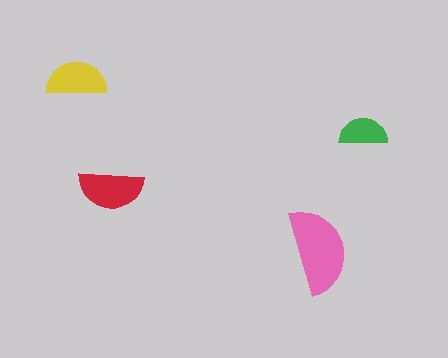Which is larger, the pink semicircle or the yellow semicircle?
The pink one.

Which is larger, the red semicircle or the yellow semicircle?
The red one.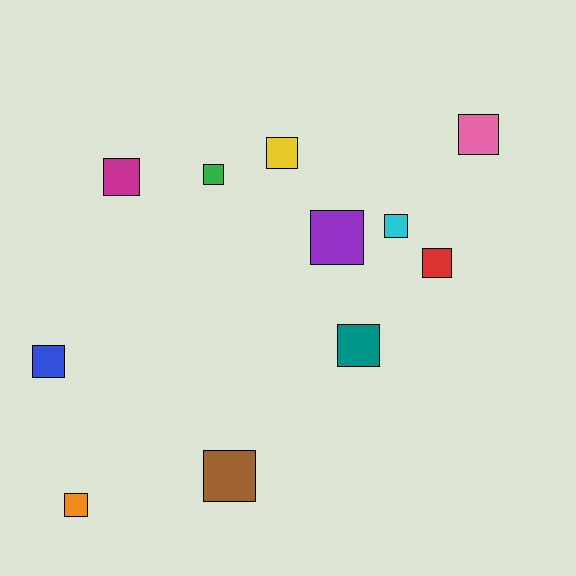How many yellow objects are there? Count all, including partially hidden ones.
There is 1 yellow object.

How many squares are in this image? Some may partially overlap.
There are 11 squares.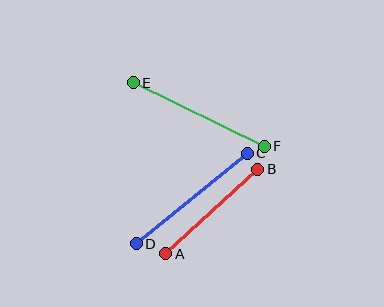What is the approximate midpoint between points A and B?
The midpoint is at approximately (212, 211) pixels.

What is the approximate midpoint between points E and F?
The midpoint is at approximately (199, 115) pixels.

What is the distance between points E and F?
The distance is approximately 146 pixels.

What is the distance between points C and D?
The distance is approximately 143 pixels.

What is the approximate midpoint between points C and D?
The midpoint is at approximately (192, 198) pixels.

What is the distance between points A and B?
The distance is approximately 125 pixels.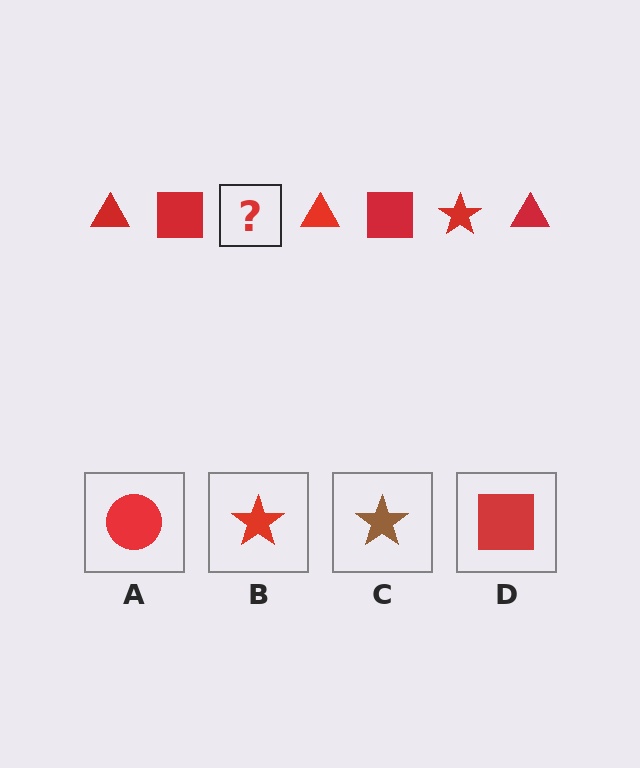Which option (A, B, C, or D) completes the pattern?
B.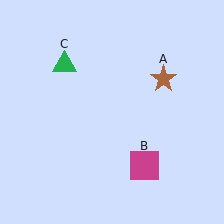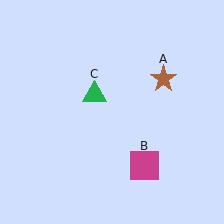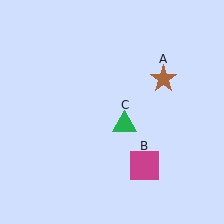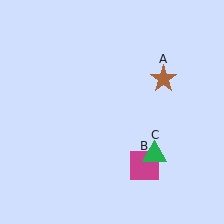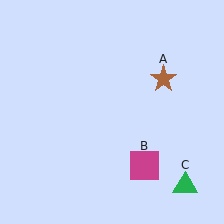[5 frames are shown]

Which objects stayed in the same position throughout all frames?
Brown star (object A) and magenta square (object B) remained stationary.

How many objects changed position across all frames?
1 object changed position: green triangle (object C).